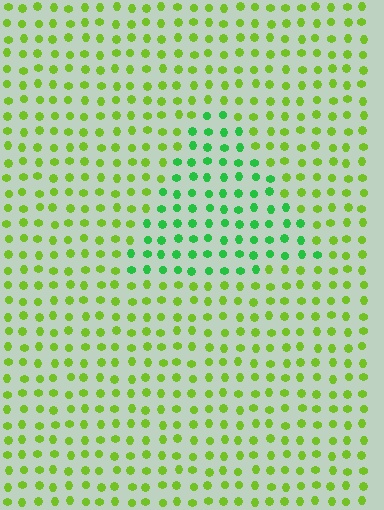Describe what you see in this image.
The image is filled with small lime elements in a uniform arrangement. A triangle-shaped region is visible where the elements are tinted to a slightly different hue, forming a subtle color boundary.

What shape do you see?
I see a triangle.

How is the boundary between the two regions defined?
The boundary is defined purely by a slight shift in hue (about 40 degrees). Spacing, size, and orientation are identical on both sides.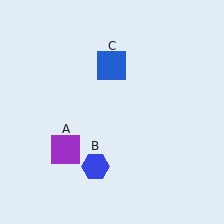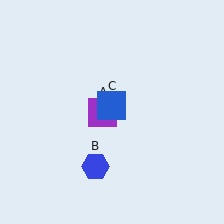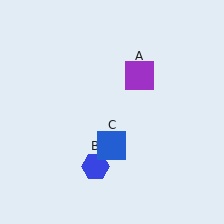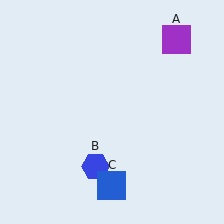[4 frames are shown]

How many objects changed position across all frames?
2 objects changed position: purple square (object A), blue square (object C).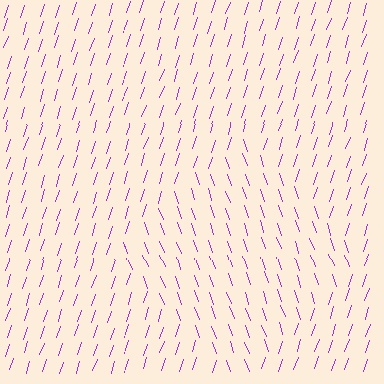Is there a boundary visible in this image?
Yes, there is a texture boundary formed by a change in line orientation.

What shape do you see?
I see a diamond.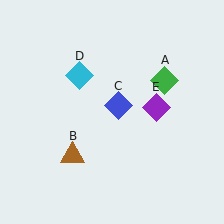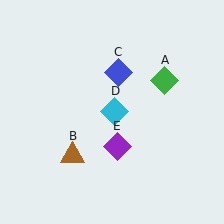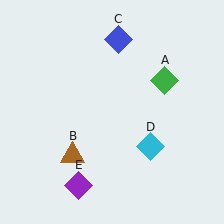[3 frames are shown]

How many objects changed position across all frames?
3 objects changed position: blue diamond (object C), cyan diamond (object D), purple diamond (object E).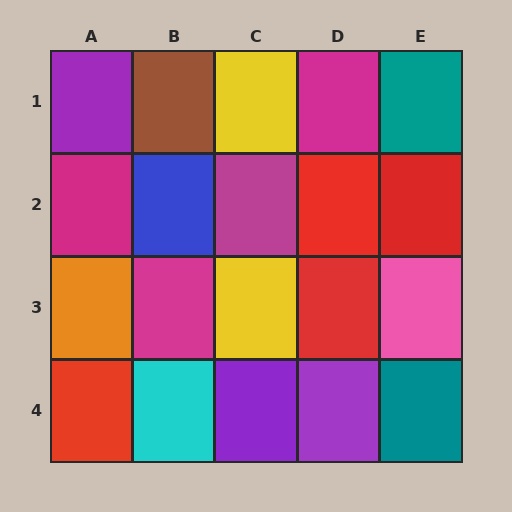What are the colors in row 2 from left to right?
Magenta, blue, magenta, red, red.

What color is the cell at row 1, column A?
Purple.